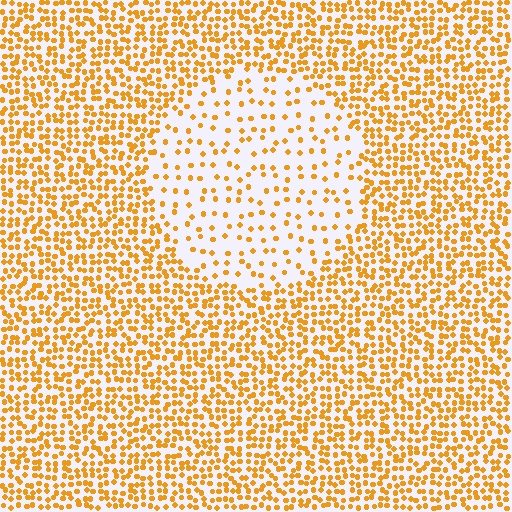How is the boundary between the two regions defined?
The boundary is defined by a change in element density (approximately 2.7x ratio). All elements are the same color, size, and shape.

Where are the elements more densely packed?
The elements are more densely packed outside the circle boundary.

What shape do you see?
I see a circle.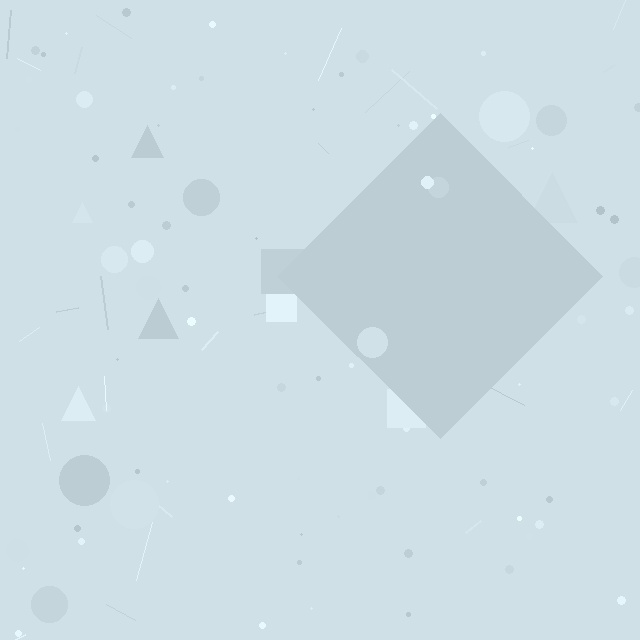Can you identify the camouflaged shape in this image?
The camouflaged shape is a diamond.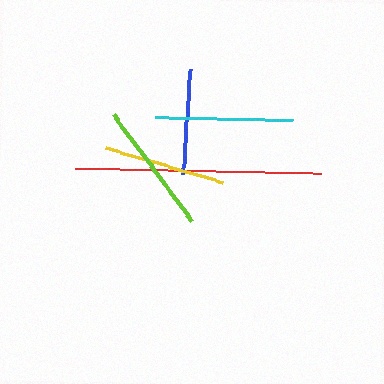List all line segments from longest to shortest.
From longest to shortest: red, cyan, lime, yellow, blue.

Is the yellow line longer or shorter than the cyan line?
The cyan line is longer than the yellow line.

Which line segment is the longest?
The red line is the longest at approximately 245 pixels.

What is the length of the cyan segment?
The cyan segment is approximately 138 pixels long.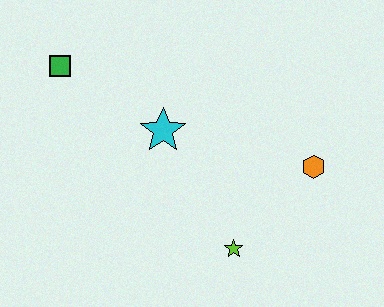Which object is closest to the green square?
The cyan star is closest to the green square.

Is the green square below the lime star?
No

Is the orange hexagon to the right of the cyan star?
Yes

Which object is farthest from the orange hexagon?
The green square is farthest from the orange hexagon.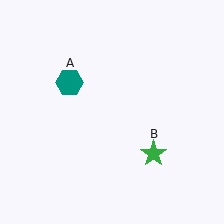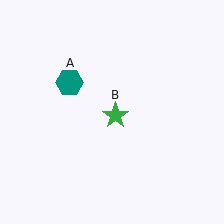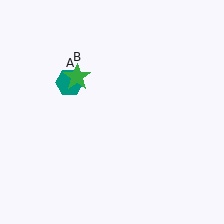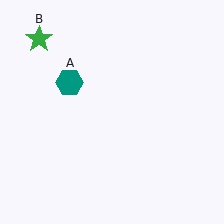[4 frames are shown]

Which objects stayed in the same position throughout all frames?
Teal hexagon (object A) remained stationary.